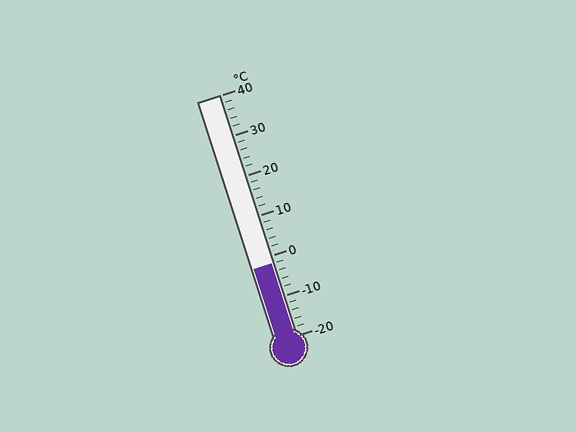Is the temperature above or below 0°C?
The temperature is below 0°C.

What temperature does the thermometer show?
The thermometer shows approximately -2°C.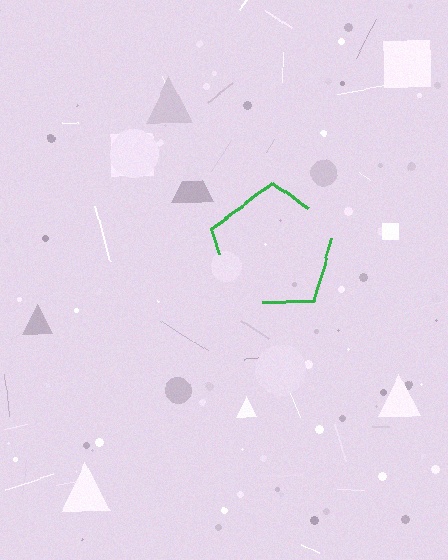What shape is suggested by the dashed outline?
The dashed outline suggests a pentagon.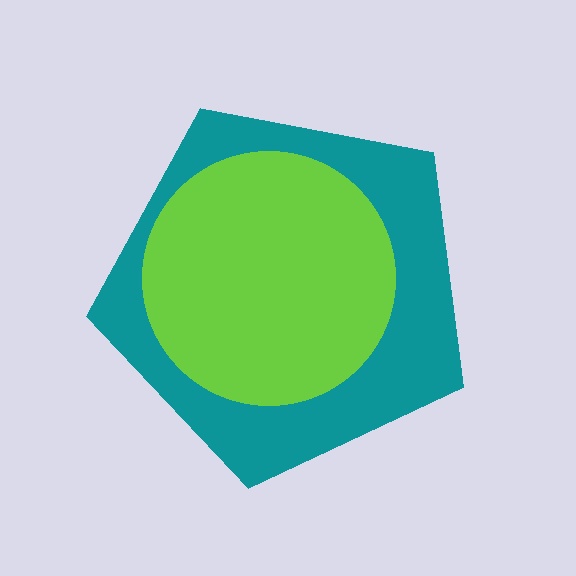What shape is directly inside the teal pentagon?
The lime circle.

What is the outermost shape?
The teal pentagon.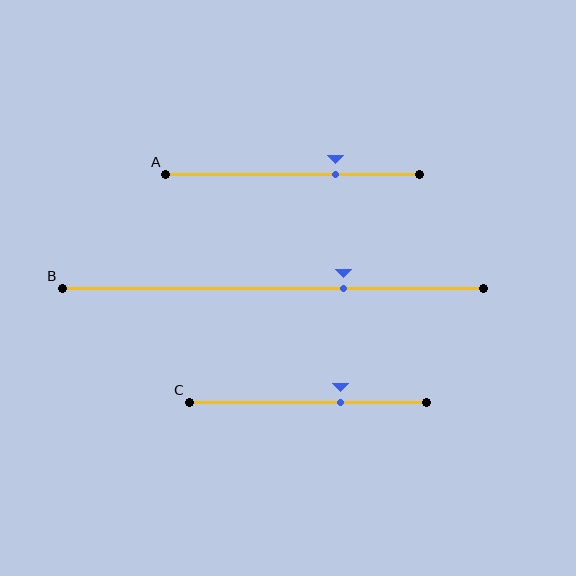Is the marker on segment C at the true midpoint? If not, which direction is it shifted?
No, the marker on segment C is shifted to the right by about 14% of the segment length.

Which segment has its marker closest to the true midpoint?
Segment C has its marker closest to the true midpoint.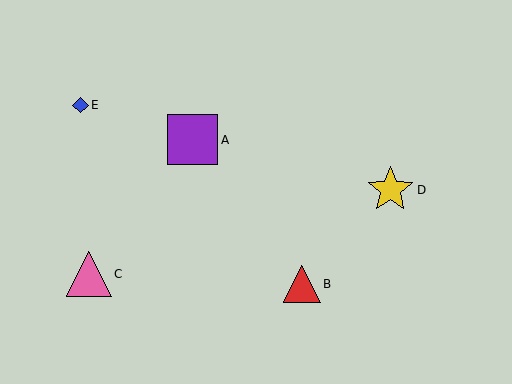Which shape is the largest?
The purple square (labeled A) is the largest.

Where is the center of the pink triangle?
The center of the pink triangle is at (89, 274).